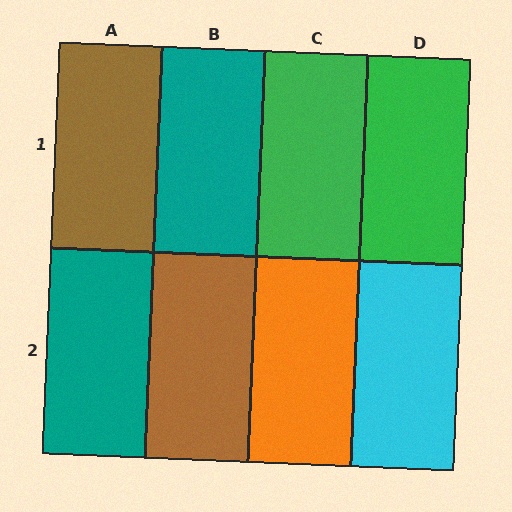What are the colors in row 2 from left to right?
Teal, brown, orange, cyan.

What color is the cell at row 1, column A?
Brown.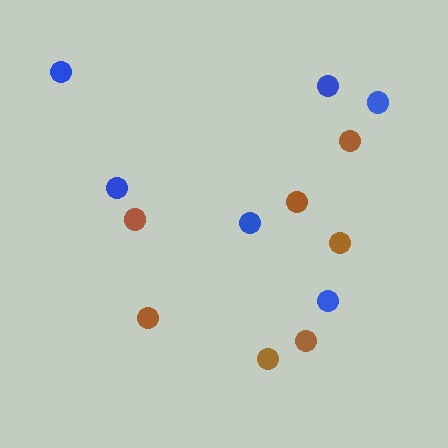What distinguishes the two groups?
There are 2 groups: one group of brown circles (7) and one group of blue circles (6).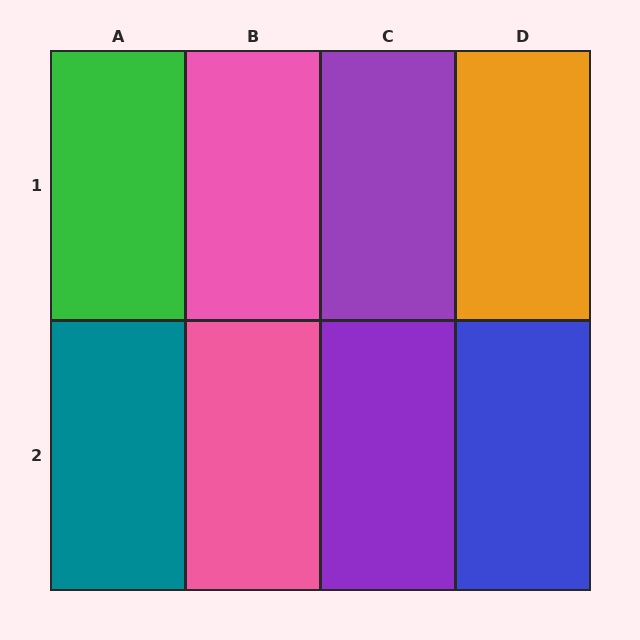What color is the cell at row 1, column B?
Pink.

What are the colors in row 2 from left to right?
Teal, pink, purple, blue.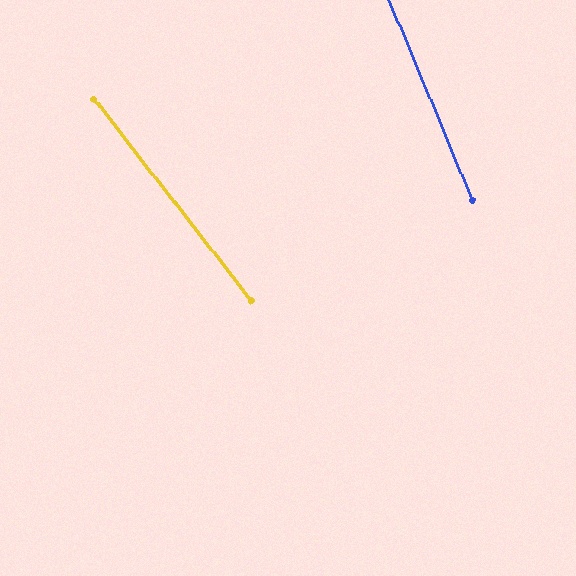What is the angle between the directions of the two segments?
Approximately 15 degrees.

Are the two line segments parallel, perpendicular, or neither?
Neither parallel nor perpendicular — they differ by about 15°.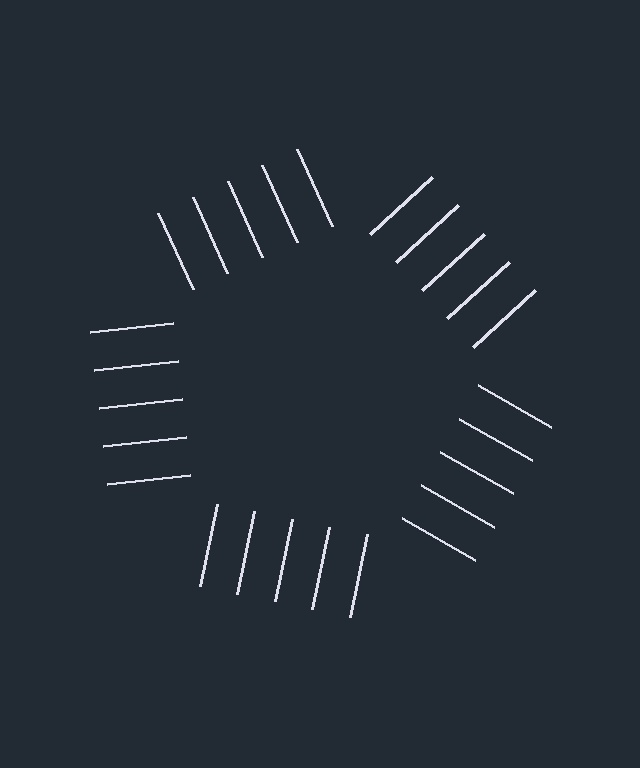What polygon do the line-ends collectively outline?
An illusory pentagon — the line segments terminate on its edges but no continuous stroke is drawn.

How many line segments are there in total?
25 — 5 along each of the 5 edges.